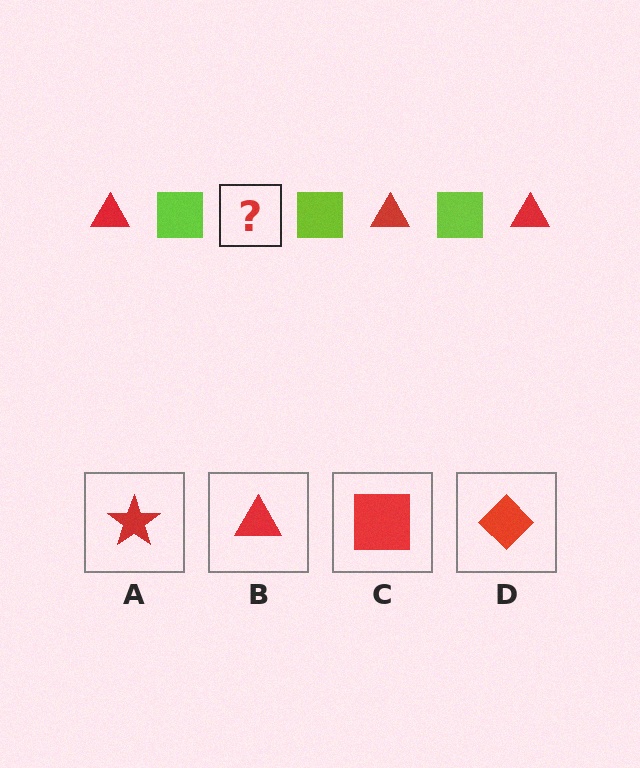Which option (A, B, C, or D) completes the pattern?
B.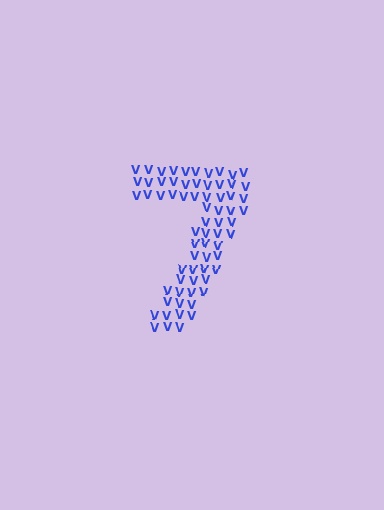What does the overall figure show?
The overall figure shows the digit 7.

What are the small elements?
The small elements are letter V's.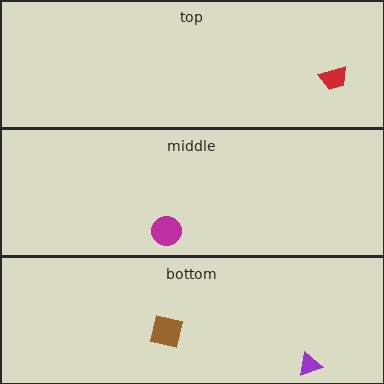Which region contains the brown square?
The bottom region.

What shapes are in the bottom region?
The purple triangle, the brown square.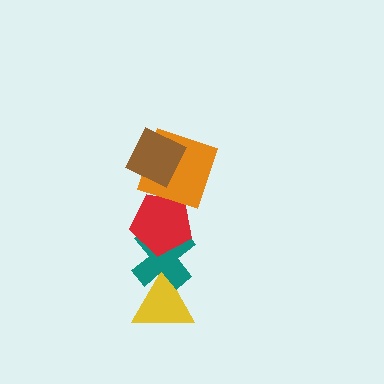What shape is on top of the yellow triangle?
The teal cross is on top of the yellow triangle.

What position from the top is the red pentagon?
The red pentagon is 3rd from the top.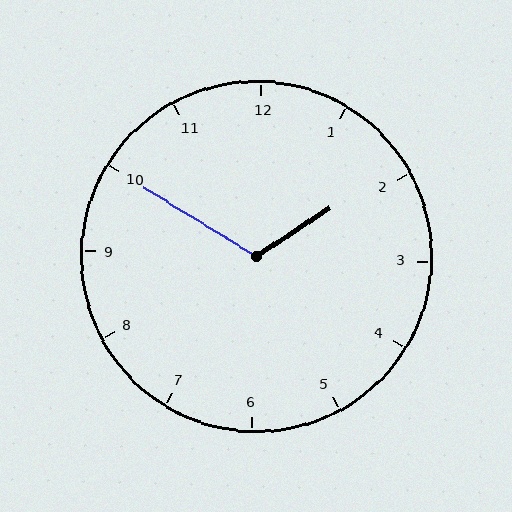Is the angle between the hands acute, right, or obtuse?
It is obtuse.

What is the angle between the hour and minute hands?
Approximately 115 degrees.